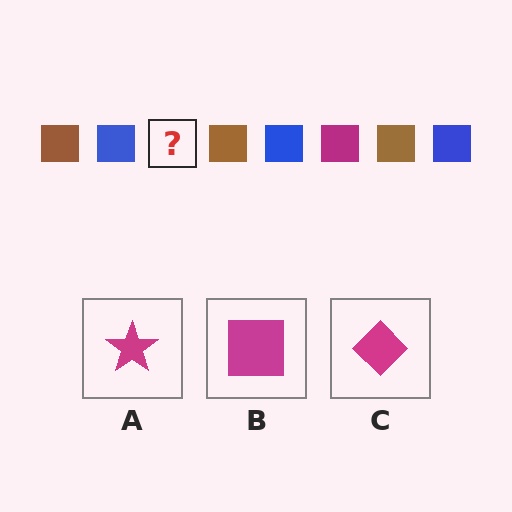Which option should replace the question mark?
Option B.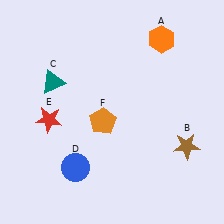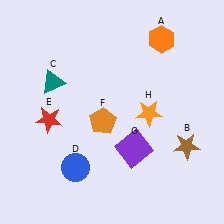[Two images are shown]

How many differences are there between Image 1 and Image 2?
There are 2 differences between the two images.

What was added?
A purple square (G), an orange star (H) were added in Image 2.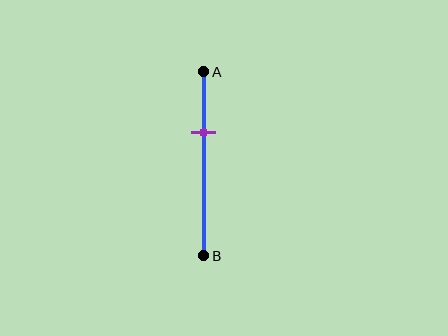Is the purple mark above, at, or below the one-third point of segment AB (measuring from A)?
The purple mark is approximately at the one-third point of segment AB.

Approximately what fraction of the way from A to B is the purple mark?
The purple mark is approximately 35% of the way from A to B.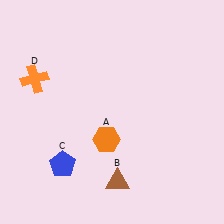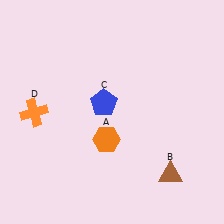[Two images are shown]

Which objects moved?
The objects that moved are: the brown triangle (B), the blue pentagon (C), the orange cross (D).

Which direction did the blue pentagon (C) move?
The blue pentagon (C) moved up.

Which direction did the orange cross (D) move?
The orange cross (D) moved down.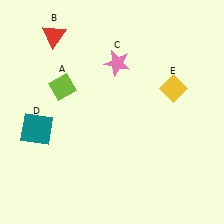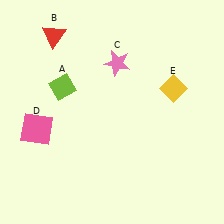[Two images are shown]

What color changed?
The square (D) changed from teal in Image 1 to pink in Image 2.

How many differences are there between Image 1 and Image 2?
There is 1 difference between the two images.